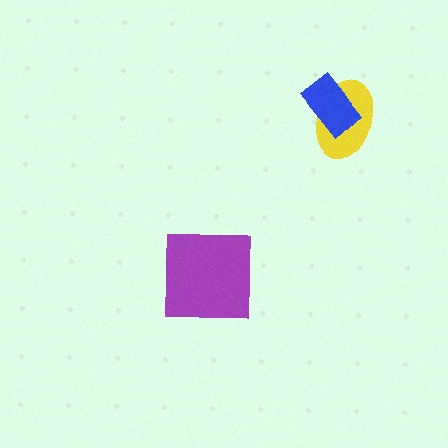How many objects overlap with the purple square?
0 objects overlap with the purple square.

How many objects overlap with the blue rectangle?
1 object overlaps with the blue rectangle.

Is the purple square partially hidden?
No, no other shape covers it.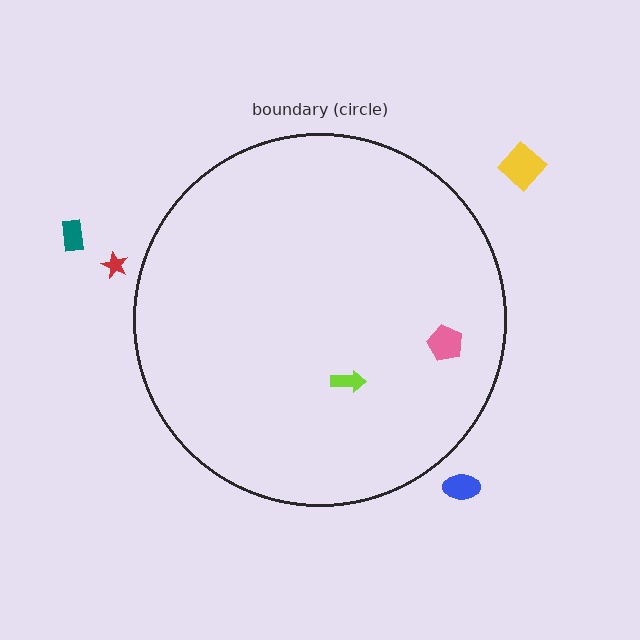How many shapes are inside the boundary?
2 inside, 4 outside.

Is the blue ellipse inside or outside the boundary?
Outside.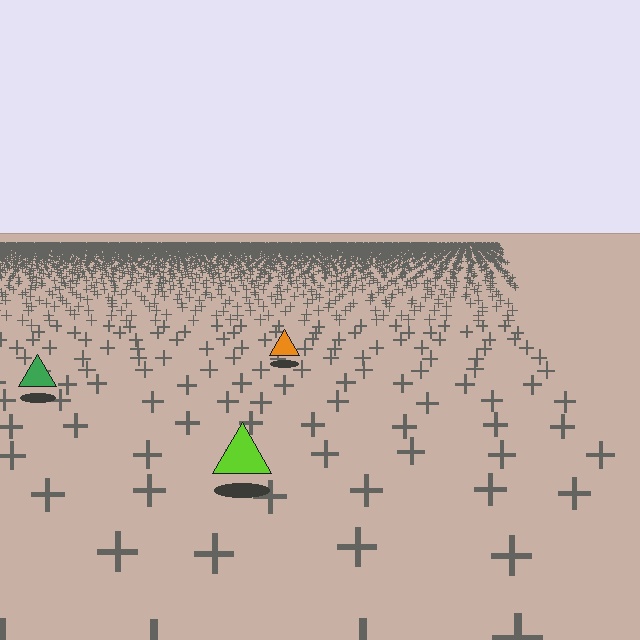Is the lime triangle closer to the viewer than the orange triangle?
Yes. The lime triangle is closer — you can tell from the texture gradient: the ground texture is coarser near it.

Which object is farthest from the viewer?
The orange triangle is farthest from the viewer. It appears smaller and the ground texture around it is denser.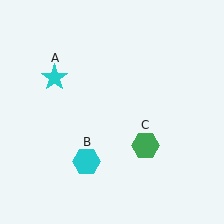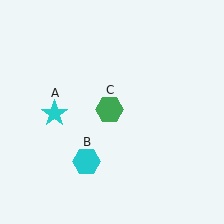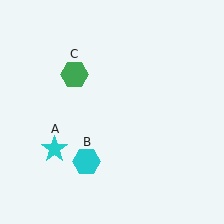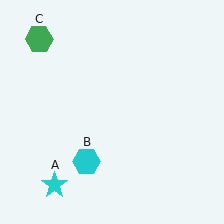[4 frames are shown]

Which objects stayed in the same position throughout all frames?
Cyan hexagon (object B) remained stationary.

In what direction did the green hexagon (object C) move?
The green hexagon (object C) moved up and to the left.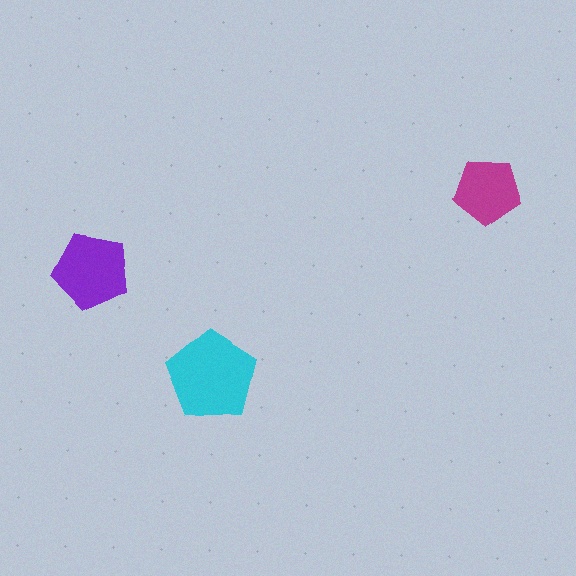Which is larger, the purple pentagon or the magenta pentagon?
The purple one.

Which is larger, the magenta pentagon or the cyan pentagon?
The cyan one.